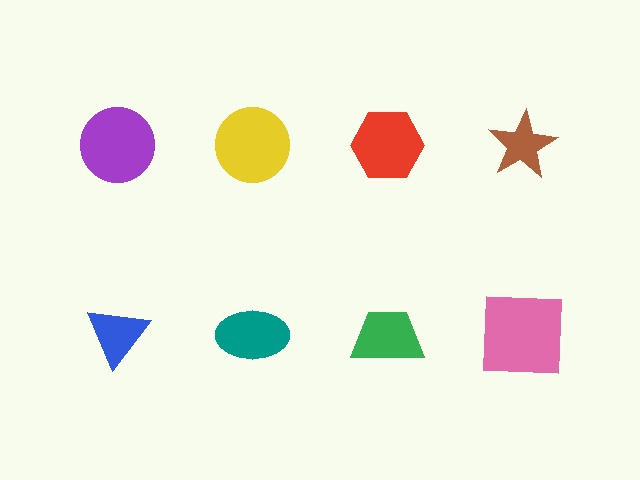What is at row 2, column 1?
A blue triangle.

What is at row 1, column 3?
A red hexagon.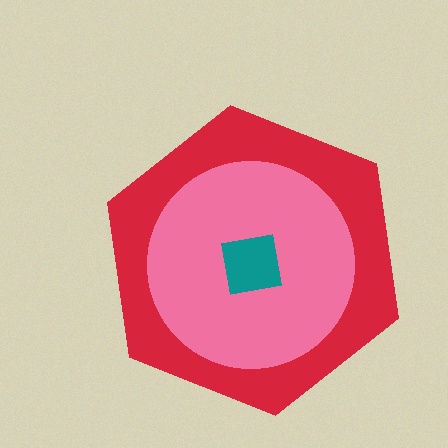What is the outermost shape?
The red hexagon.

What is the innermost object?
The teal square.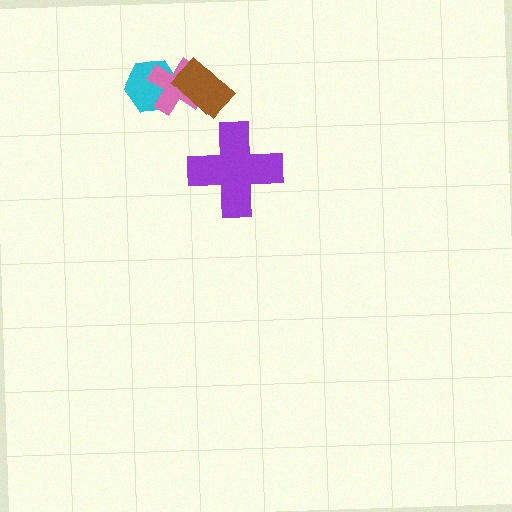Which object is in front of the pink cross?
The brown rectangle is in front of the pink cross.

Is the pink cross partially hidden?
Yes, it is partially covered by another shape.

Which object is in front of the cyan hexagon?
The pink cross is in front of the cyan hexagon.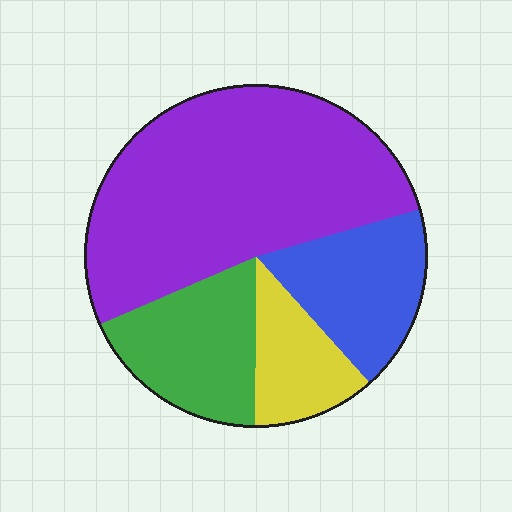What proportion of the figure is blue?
Blue takes up about one sixth (1/6) of the figure.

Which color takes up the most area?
Purple, at roughly 50%.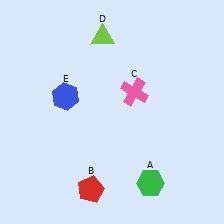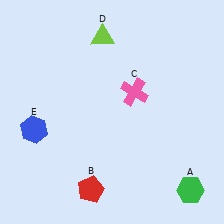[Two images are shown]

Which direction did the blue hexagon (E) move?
The blue hexagon (E) moved down.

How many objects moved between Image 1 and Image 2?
2 objects moved between the two images.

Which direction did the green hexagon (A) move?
The green hexagon (A) moved right.